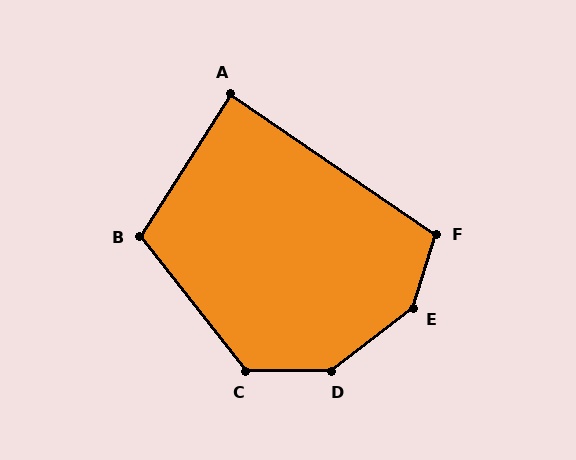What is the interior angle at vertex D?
Approximately 143 degrees (obtuse).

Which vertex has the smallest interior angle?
A, at approximately 88 degrees.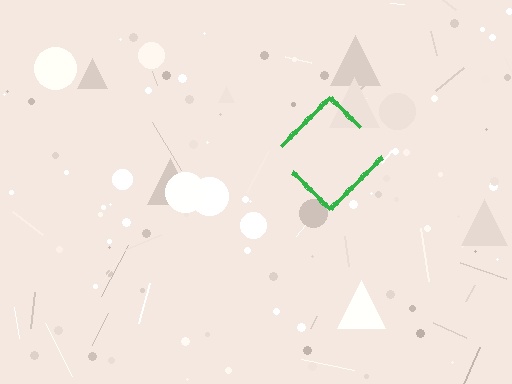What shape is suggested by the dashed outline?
The dashed outline suggests a diamond.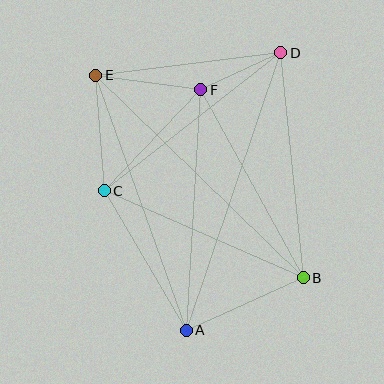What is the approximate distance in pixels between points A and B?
The distance between A and B is approximately 128 pixels.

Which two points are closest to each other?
Points D and F are closest to each other.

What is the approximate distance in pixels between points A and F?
The distance between A and F is approximately 241 pixels.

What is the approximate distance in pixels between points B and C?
The distance between B and C is approximately 218 pixels.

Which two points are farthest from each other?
Points A and D are farthest from each other.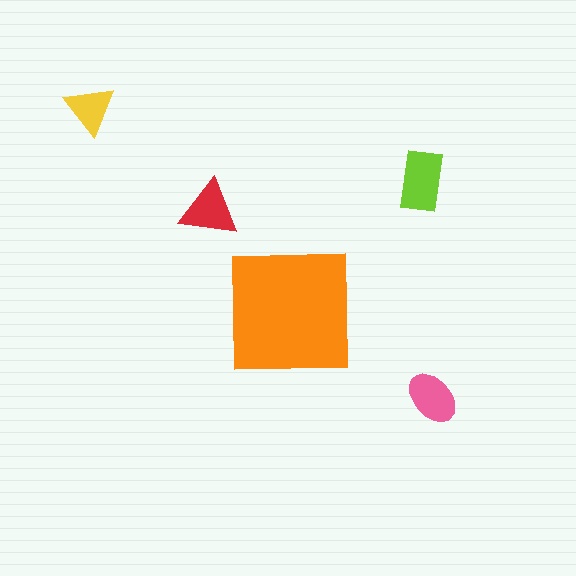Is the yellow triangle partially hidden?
No, the yellow triangle is fully visible.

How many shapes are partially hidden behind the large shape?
0 shapes are partially hidden.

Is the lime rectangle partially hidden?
No, the lime rectangle is fully visible.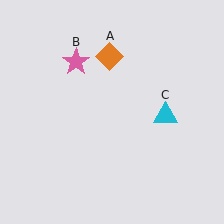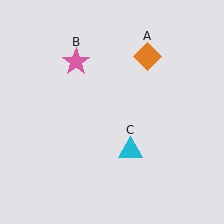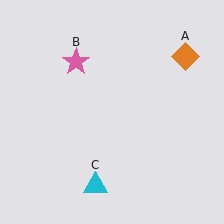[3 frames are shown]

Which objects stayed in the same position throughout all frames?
Pink star (object B) remained stationary.